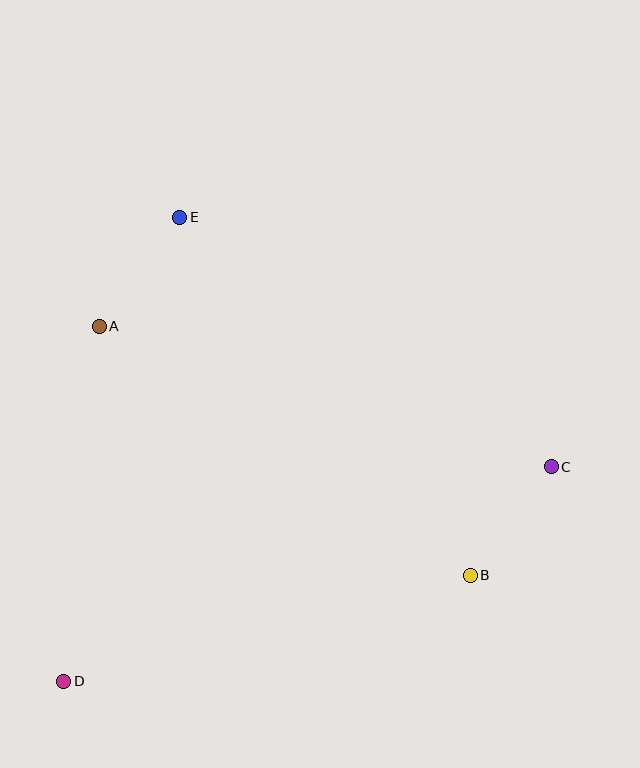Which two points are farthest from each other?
Points C and D are farthest from each other.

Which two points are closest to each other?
Points B and C are closest to each other.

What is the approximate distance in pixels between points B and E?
The distance between B and E is approximately 461 pixels.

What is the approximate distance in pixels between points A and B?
The distance between A and B is approximately 447 pixels.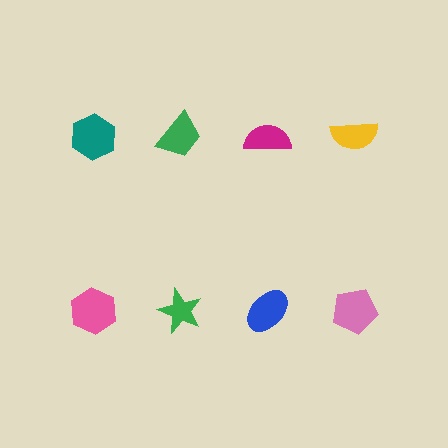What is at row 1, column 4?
A yellow semicircle.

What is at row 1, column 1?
A teal hexagon.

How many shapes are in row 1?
4 shapes.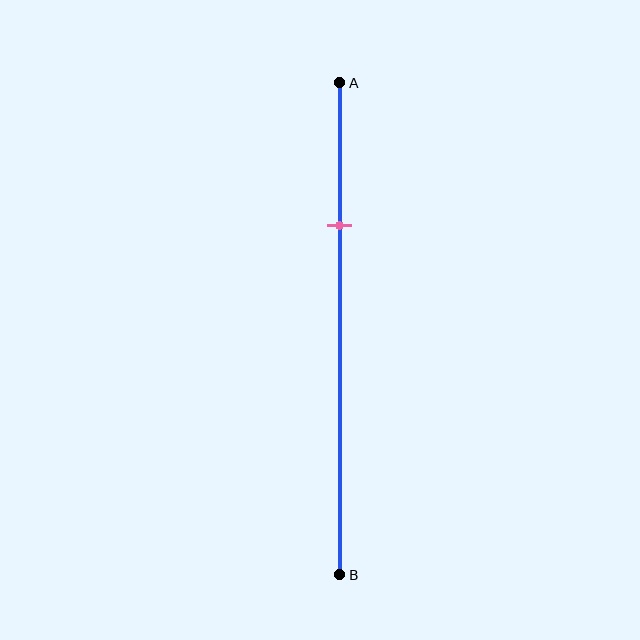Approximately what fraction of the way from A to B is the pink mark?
The pink mark is approximately 30% of the way from A to B.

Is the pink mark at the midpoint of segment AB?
No, the mark is at about 30% from A, not at the 50% midpoint.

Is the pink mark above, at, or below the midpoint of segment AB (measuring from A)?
The pink mark is above the midpoint of segment AB.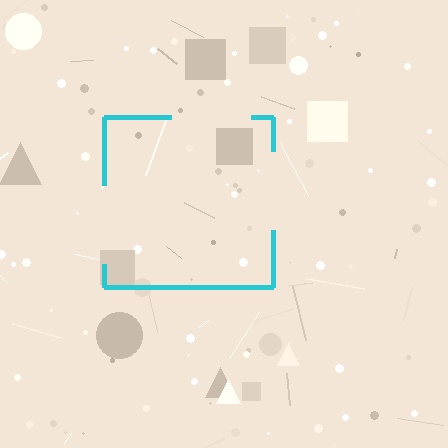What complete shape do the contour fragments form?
The contour fragments form a square.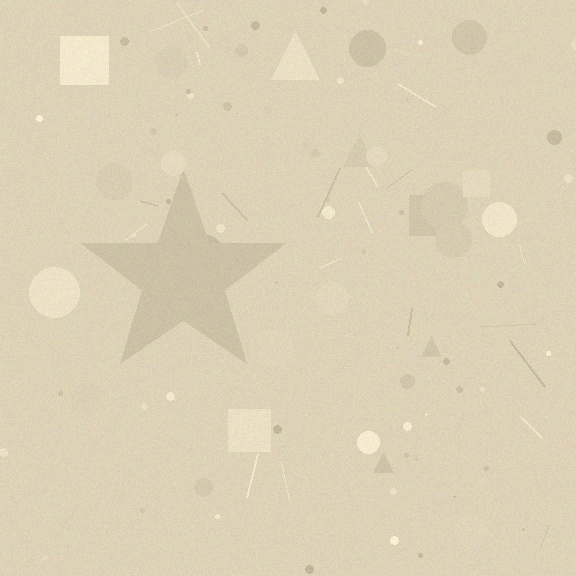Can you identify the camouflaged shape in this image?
The camouflaged shape is a star.